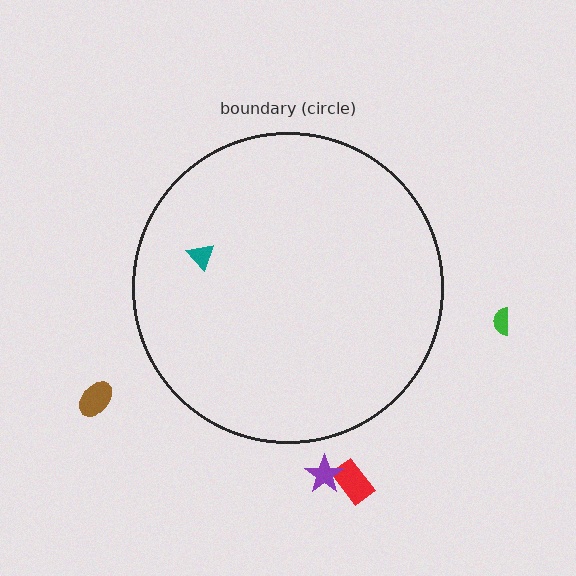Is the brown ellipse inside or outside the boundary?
Outside.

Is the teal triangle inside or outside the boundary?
Inside.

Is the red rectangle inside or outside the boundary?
Outside.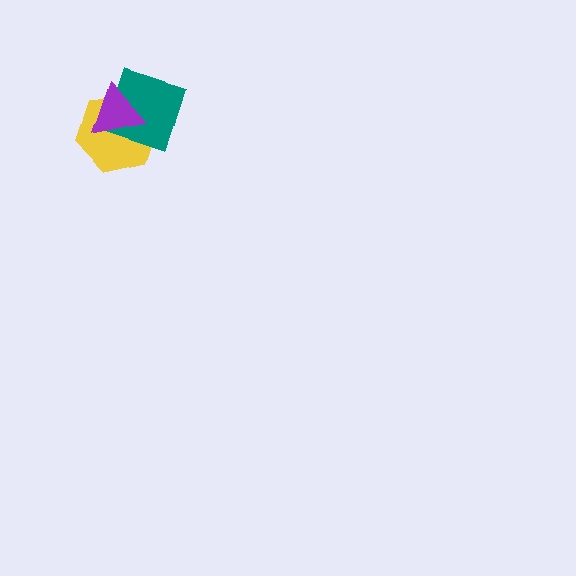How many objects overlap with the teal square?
2 objects overlap with the teal square.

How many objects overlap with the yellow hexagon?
2 objects overlap with the yellow hexagon.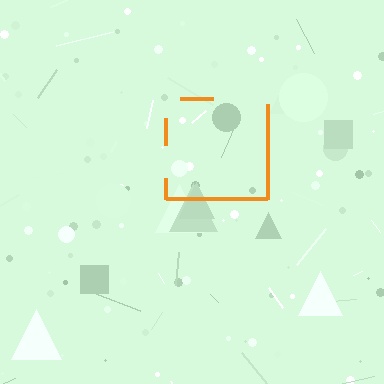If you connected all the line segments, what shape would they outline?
They would outline a square.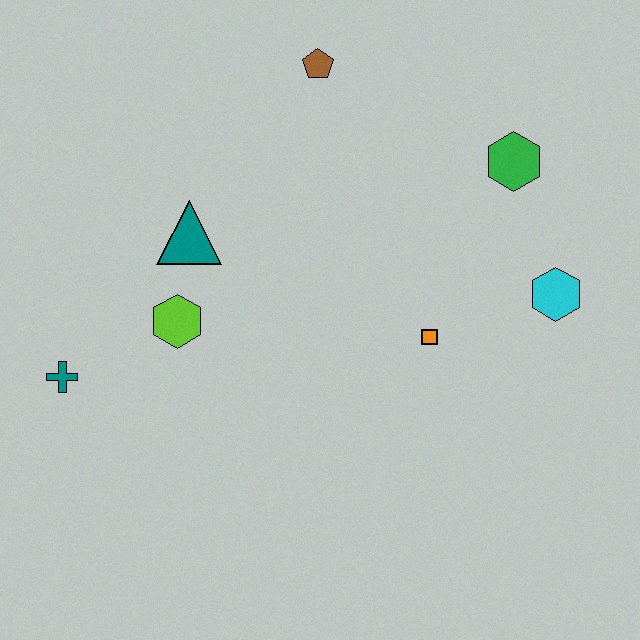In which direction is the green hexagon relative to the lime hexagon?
The green hexagon is to the right of the lime hexagon.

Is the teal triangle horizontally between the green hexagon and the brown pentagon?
No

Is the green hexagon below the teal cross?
No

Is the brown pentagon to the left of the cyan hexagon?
Yes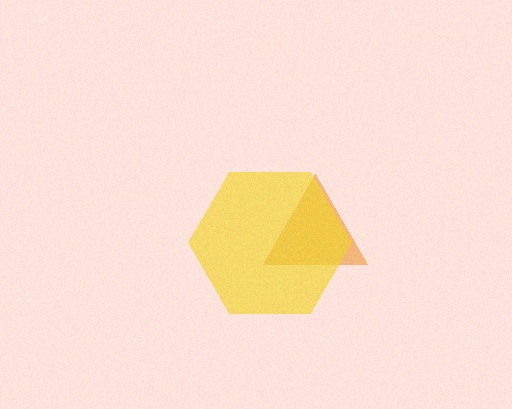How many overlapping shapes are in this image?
There are 2 overlapping shapes in the image.